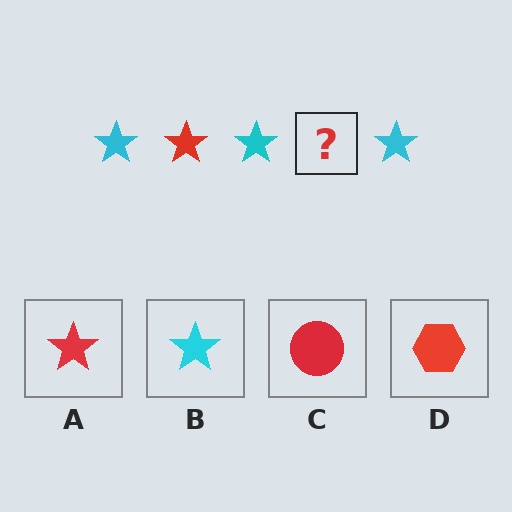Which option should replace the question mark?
Option A.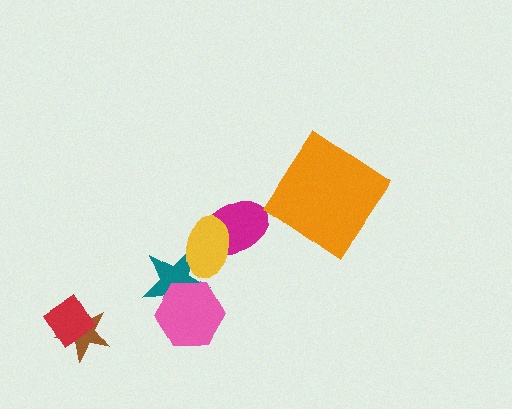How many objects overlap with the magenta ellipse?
1 object overlaps with the magenta ellipse.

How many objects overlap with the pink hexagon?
1 object overlaps with the pink hexagon.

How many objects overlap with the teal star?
2 objects overlap with the teal star.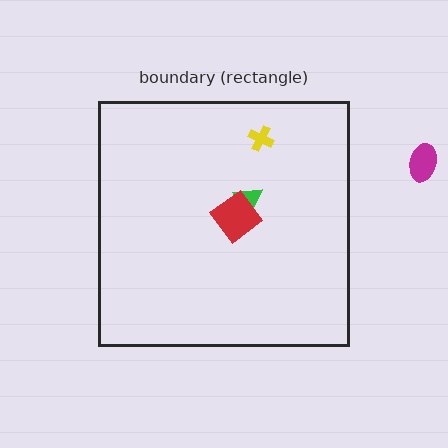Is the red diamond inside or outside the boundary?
Inside.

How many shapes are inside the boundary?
3 inside, 1 outside.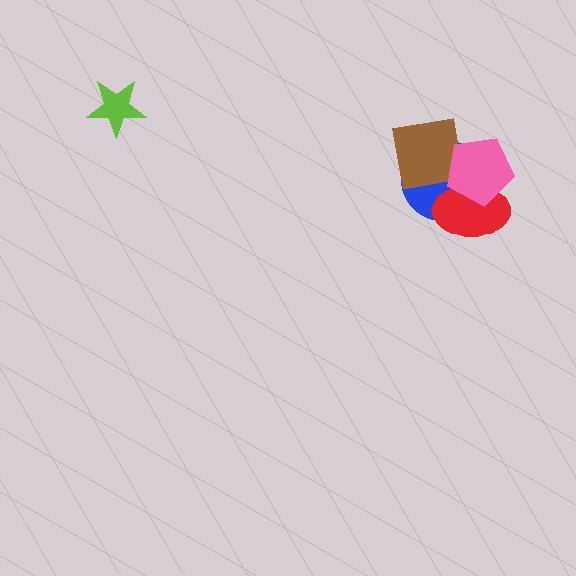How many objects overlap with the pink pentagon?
3 objects overlap with the pink pentagon.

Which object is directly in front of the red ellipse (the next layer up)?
The brown square is directly in front of the red ellipse.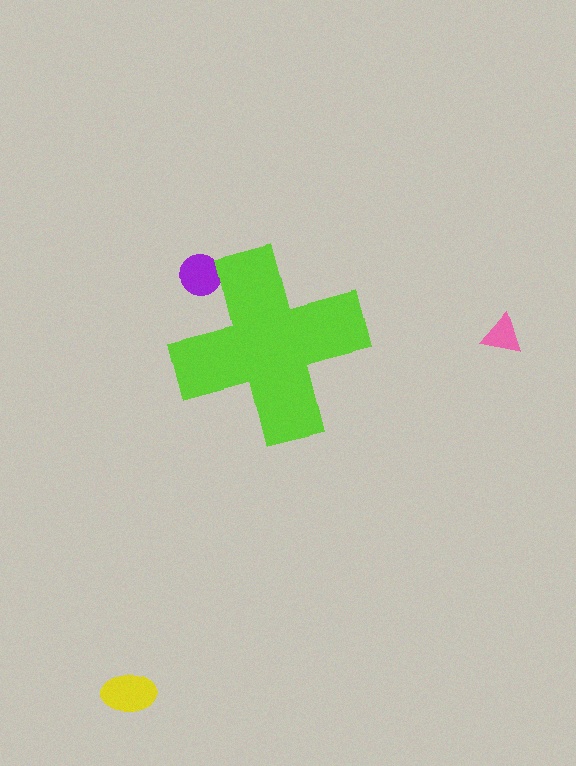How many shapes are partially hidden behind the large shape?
1 shape is partially hidden.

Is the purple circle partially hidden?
Yes, the purple circle is partially hidden behind the lime cross.